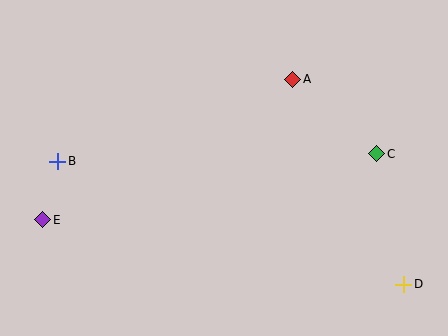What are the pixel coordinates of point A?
Point A is at (293, 79).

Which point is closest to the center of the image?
Point A at (293, 79) is closest to the center.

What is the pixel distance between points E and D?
The distance between E and D is 367 pixels.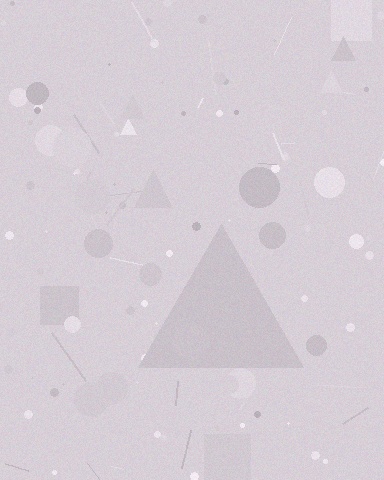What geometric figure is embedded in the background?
A triangle is embedded in the background.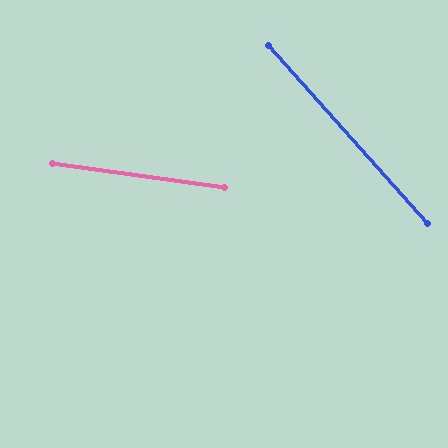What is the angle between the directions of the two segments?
Approximately 40 degrees.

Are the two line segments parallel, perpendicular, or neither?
Neither parallel nor perpendicular — they differ by about 40°.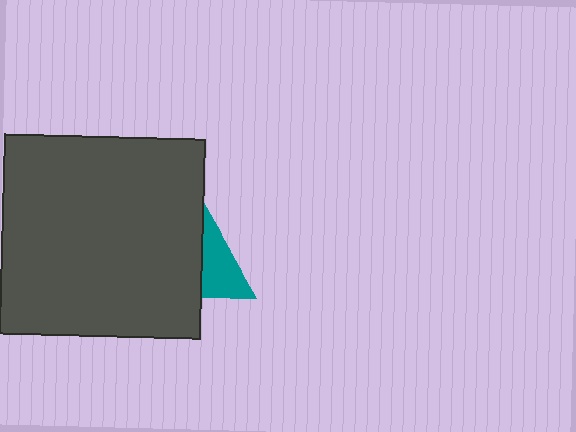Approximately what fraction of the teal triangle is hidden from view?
Roughly 57% of the teal triangle is hidden behind the dark gray square.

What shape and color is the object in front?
The object in front is a dark gray square.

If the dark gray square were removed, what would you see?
You would see the complete teal triangle.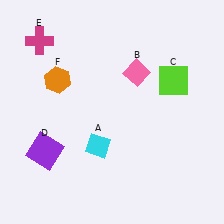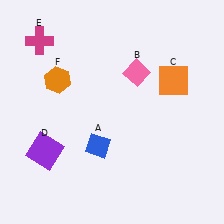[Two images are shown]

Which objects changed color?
A changed from cyan to blue. C changed from lime to orange.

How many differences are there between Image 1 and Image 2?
There are 2 differences between the two images.